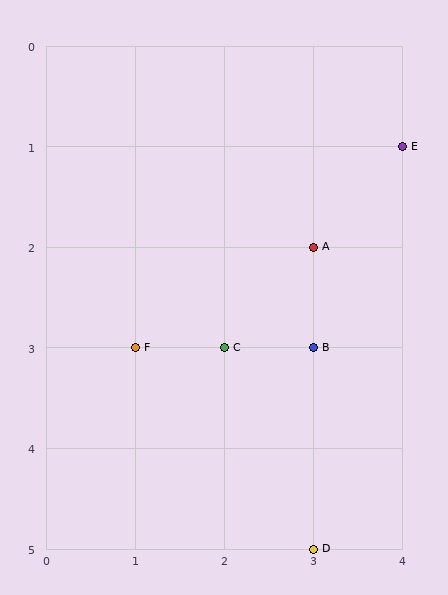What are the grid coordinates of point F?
Point F is at grid coordinates (1, 3).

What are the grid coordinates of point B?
Point B is at grid coordinates (3, 3).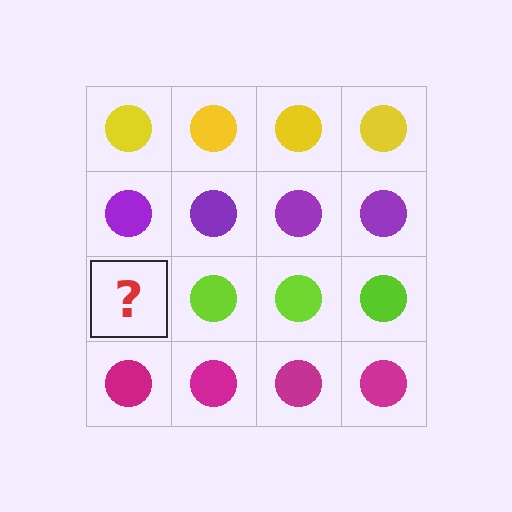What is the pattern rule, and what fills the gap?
The rule is that each row has a consistent color. The gap should be filled with a lime circle.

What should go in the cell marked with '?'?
The missing cell should contain a lime circle.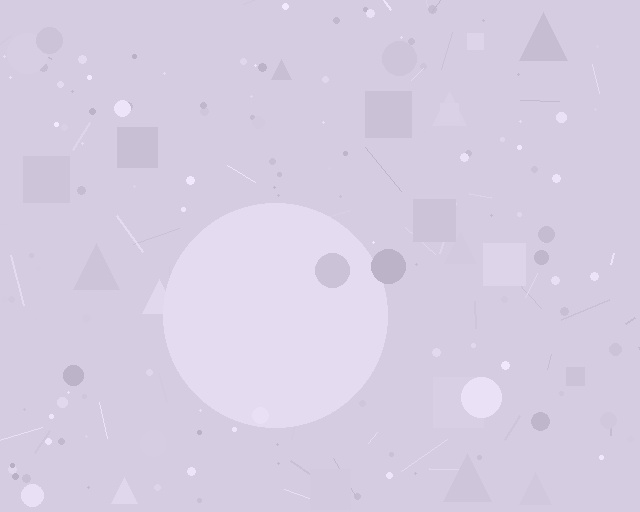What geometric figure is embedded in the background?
A circle is embedded in the background.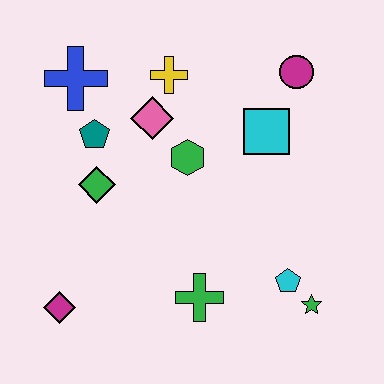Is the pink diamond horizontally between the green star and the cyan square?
No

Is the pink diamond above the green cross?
Yes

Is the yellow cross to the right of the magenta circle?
No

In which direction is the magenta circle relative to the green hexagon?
The magenta circle is to the right of the green hexagon.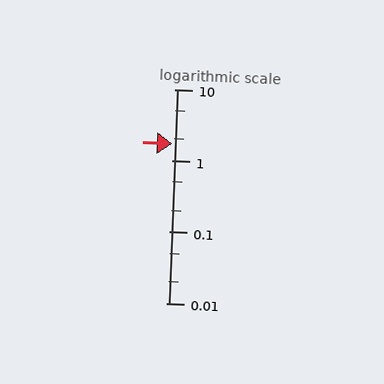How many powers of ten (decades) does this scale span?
The scale spans 3 decades, from 0.01 to 10.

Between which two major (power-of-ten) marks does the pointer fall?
The pointer is between 1 and 10.